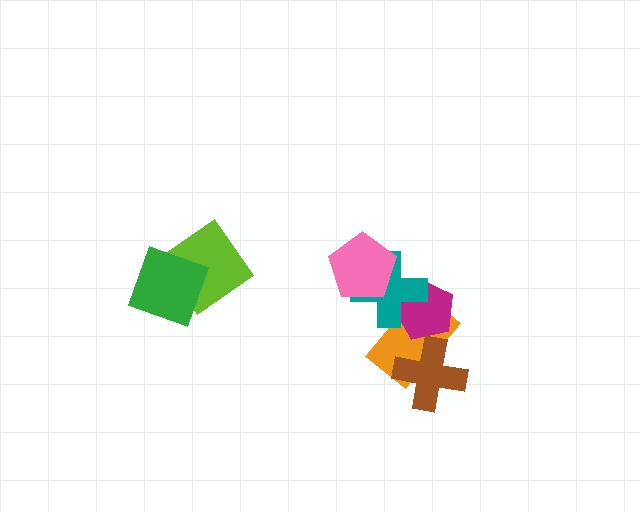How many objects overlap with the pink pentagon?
1 object overlaps with the pink pentagon.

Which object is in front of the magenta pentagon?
The teal cross is in front of the magenta pentagon.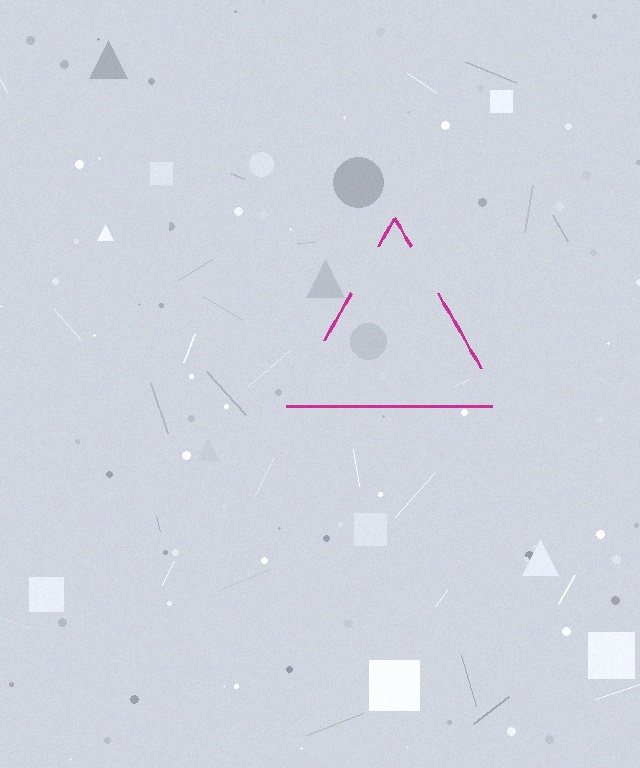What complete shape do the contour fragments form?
The contour fragments form a triangle.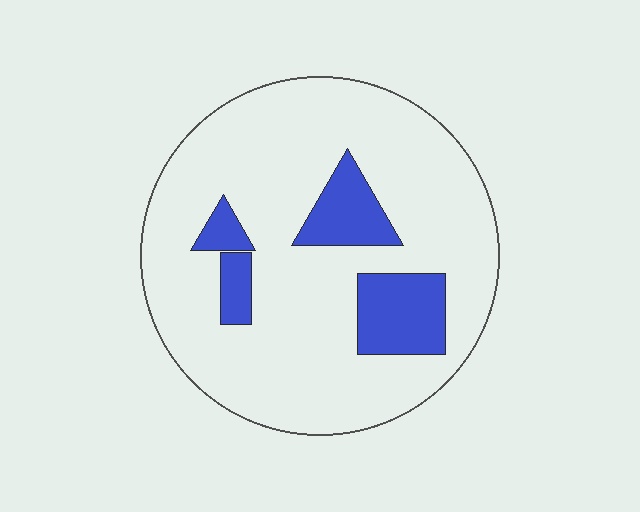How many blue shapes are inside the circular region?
4.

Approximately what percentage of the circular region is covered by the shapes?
Approximately 15%.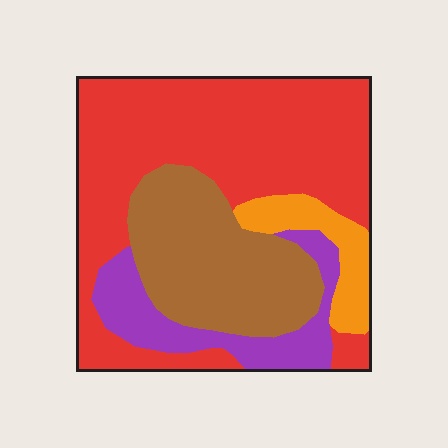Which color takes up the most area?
Red, at roughly 50%.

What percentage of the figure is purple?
Purple takes up about one eighth (1/8) of the figure.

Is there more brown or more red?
Red.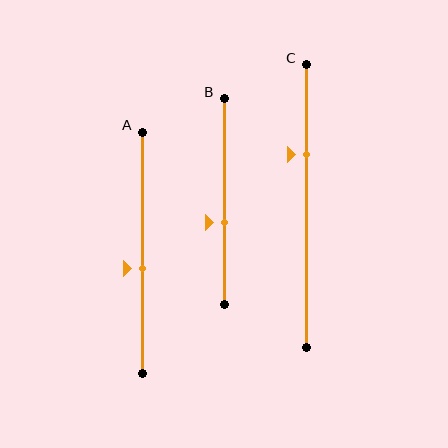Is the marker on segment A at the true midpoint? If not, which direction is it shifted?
No, the marker on segment A is shifted downward by about 6% of the segment length.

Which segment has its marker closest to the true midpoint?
Segment A has its marker closest to the true midpoint.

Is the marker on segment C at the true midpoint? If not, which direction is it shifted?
No, the marker on segment C is shifted upward by about 18% of the segment length.